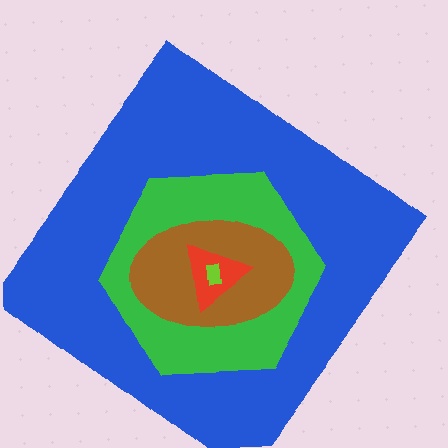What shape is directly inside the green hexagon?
The brown ellipse.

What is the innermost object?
The lime rectangle.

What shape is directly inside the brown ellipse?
The red triangle.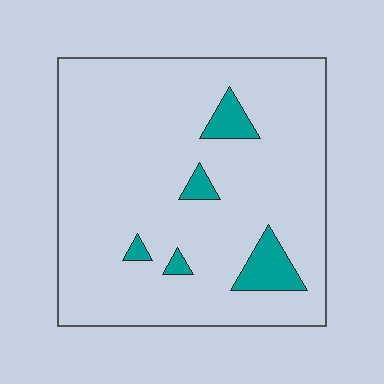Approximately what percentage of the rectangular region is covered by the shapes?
Approximately 10%.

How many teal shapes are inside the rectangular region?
5.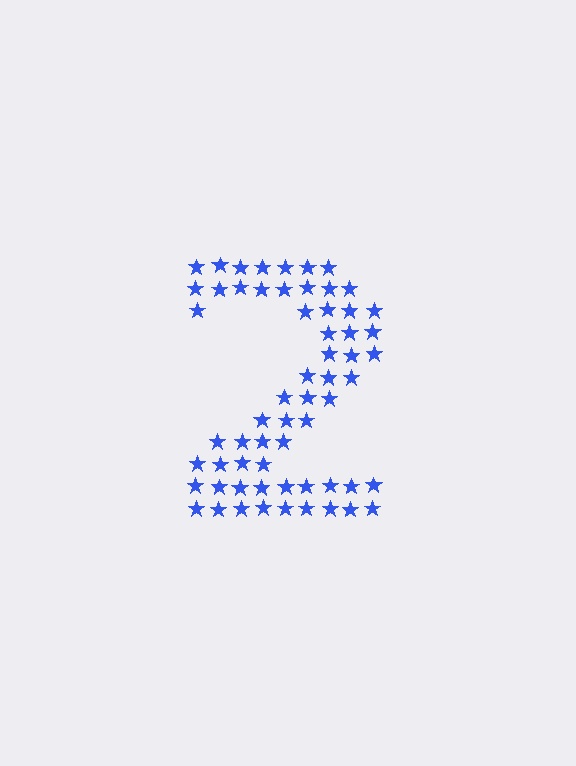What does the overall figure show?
The overall figure shows the digit 2.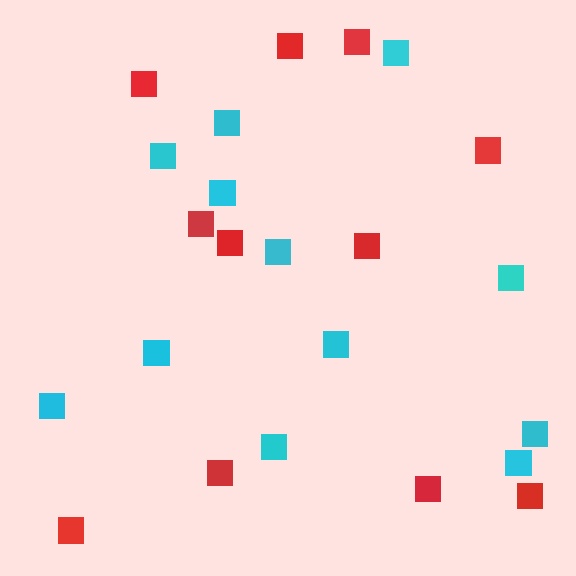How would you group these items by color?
There are 2 groups: one group of cyan squares (12) and one group of red squares (11).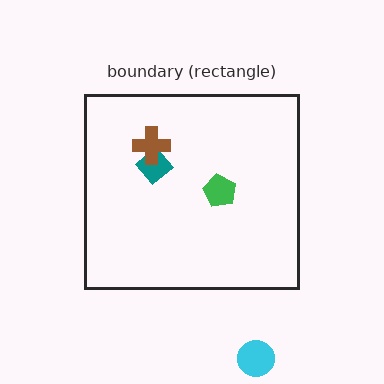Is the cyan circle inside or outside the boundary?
Outside.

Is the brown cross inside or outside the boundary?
Inside.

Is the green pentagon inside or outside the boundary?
Inside.